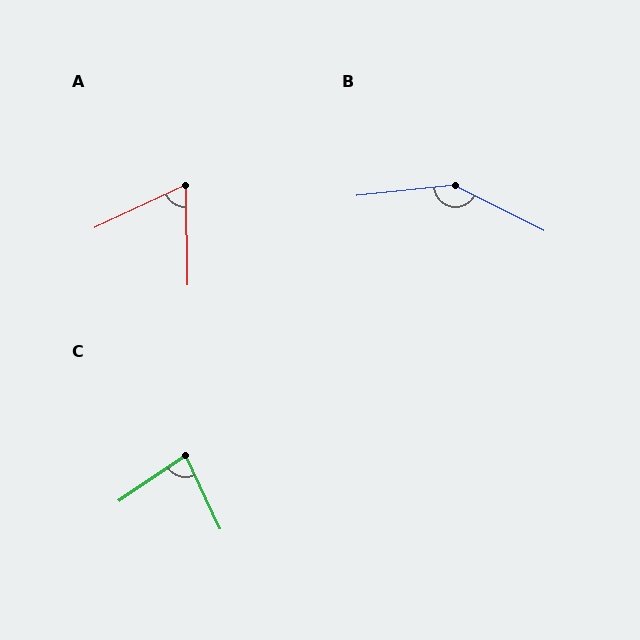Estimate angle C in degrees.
Approximately 81 degrees.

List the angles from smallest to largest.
A (66°), C (81°), B (147°).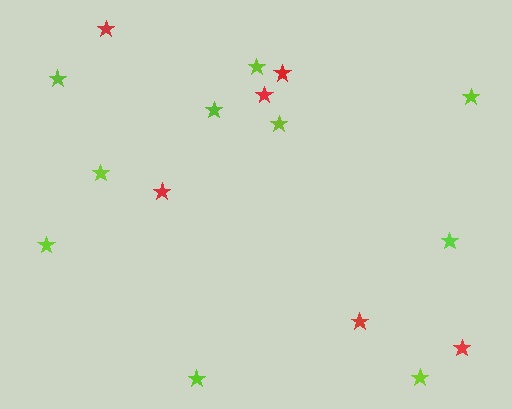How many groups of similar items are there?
There are 2 groups: one group of red stars (6) and one group of lime stars (10).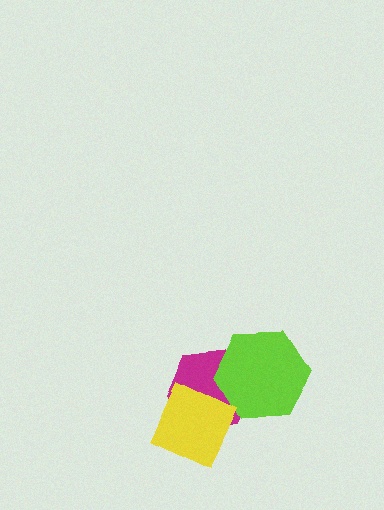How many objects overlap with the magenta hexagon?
2 objects overlap with the magenta hexagon.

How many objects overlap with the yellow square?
1 object overlaps with the yellow square.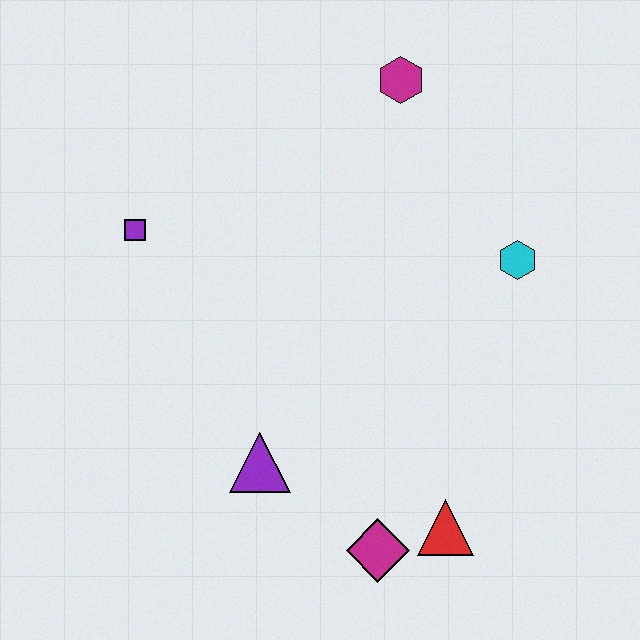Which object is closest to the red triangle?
The magenta diamond is closest to the red triangle.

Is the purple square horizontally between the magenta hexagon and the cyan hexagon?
No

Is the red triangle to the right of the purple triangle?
Yes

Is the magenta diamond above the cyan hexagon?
No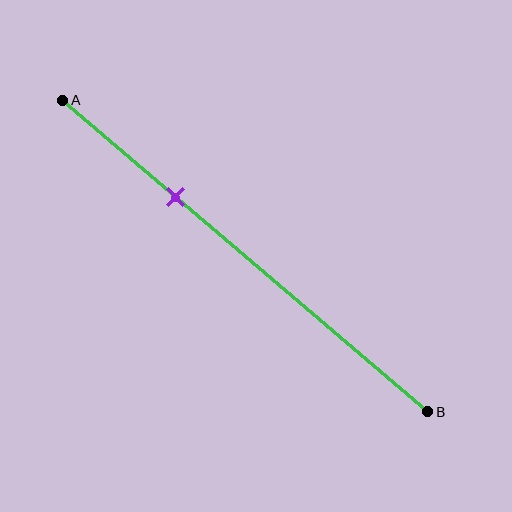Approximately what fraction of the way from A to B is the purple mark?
The purple mark is approximately 30% of the way from A to B.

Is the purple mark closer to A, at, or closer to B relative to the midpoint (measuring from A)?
The purple mark is closer to point A than the midpoint of segment AB.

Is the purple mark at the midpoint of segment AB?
No, the mark is at about 30% from A, not at the 50% midpoint.